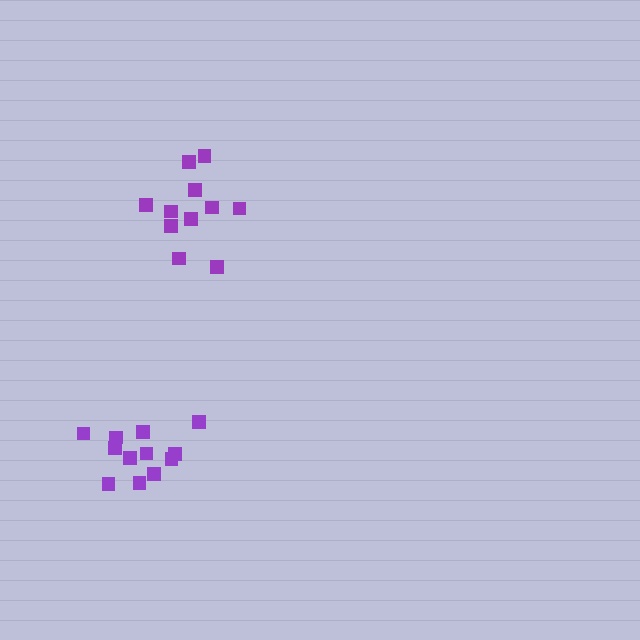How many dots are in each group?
Group 1: 11 dots, Group 2: 12 dots (23 total).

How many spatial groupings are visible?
There are 2 spatial groupings.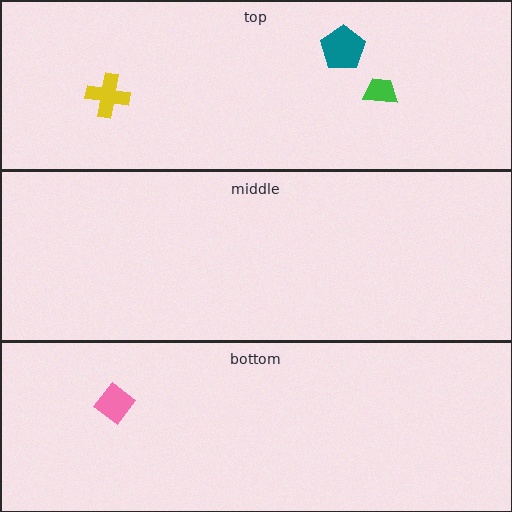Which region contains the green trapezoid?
The top region.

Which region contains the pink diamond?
The bottom region.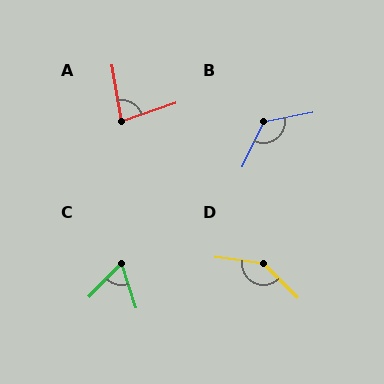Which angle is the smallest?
C, at approximately 62 degrees.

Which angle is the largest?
D, at approximately 143 degrees.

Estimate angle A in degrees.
Approximately 81 degrees.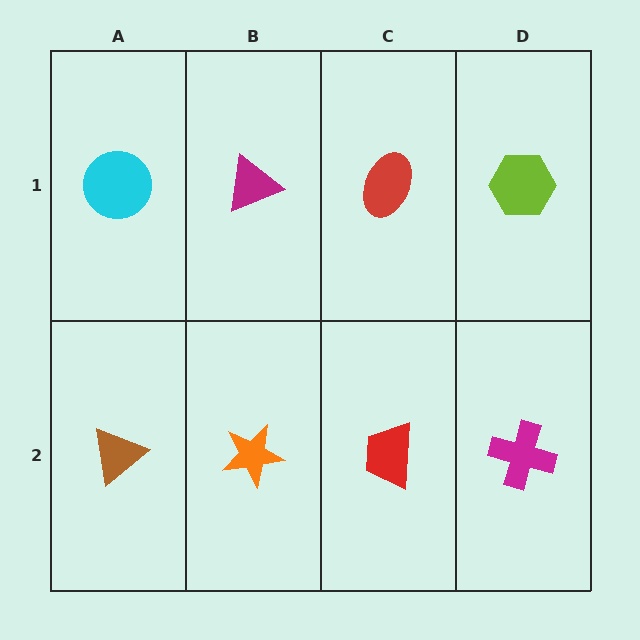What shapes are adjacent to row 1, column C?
A red trapezoid (row 2, column C), a magenta triangle (row 1, column B), a lime hexagon (row 1, column D).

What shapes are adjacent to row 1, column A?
A brown triangle (row 2, column A), a magenta triangle (row 1, column B).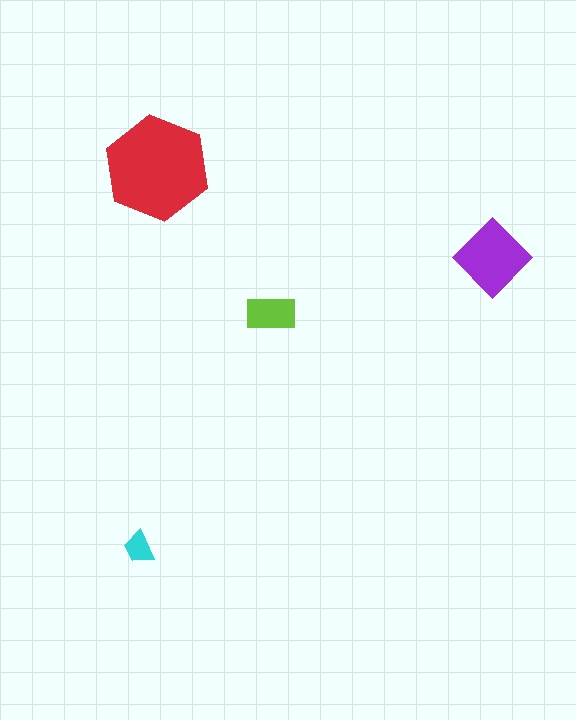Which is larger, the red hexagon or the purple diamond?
The red hexagon.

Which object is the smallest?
The cyan trapezoid.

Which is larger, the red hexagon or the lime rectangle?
The red hexagon.